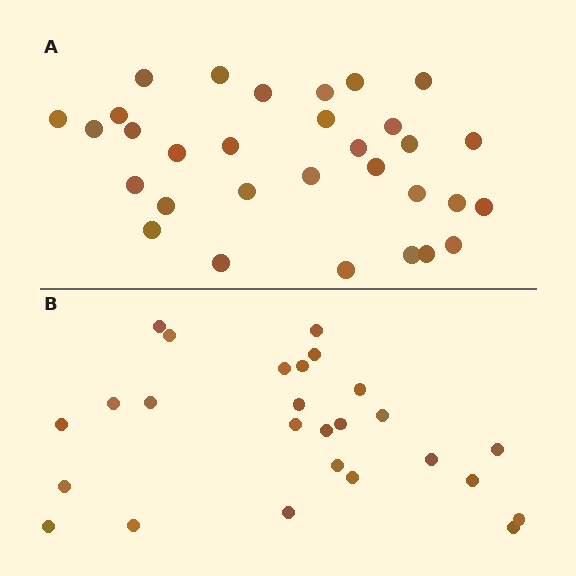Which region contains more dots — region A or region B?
Region A (the top region) has more dots.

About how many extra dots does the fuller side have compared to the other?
Region A has about 5 more dots than region B.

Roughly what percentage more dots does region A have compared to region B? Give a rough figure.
About 20% more.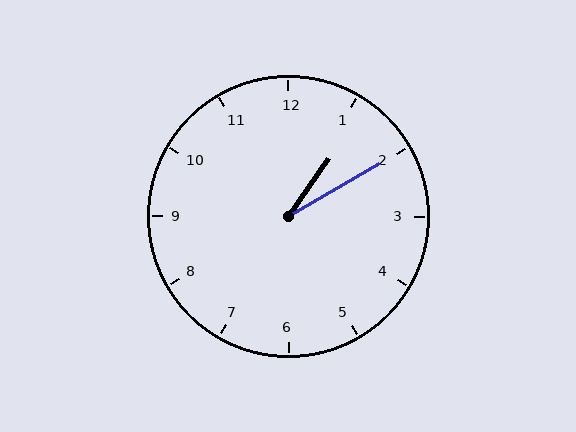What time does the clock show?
1:10.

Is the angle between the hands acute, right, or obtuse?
It is acute.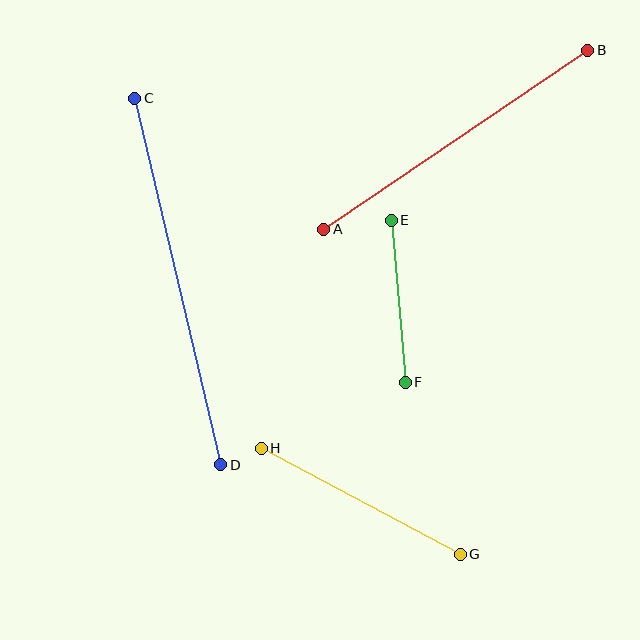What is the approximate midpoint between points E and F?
The midpoint is at approximately (398, 301) pixels.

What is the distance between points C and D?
The distance is approximately 376 pixels.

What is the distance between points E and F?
The distance is approximately 163 pixels.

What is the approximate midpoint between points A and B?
The midpoint is at approximately (456, 140) pixels.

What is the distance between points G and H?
The distance is approximately 226 pixels.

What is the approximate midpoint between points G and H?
The midpoint is at approximately (361, 501) pixels.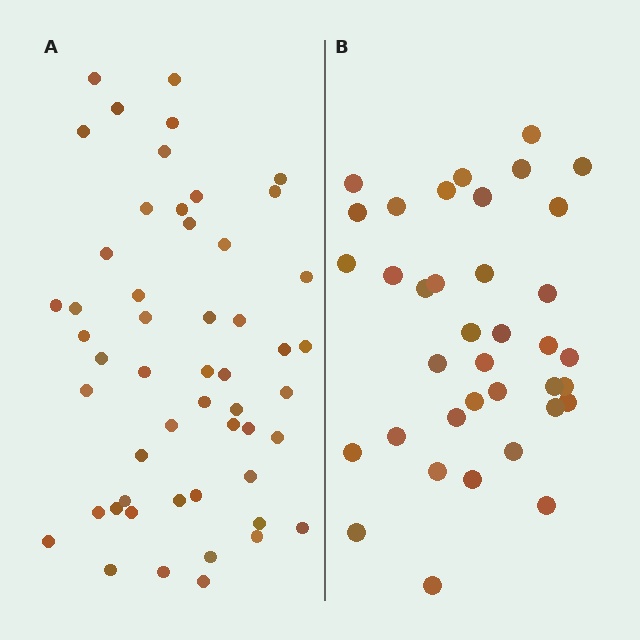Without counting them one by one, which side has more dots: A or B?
Region A (the left region) has more dots.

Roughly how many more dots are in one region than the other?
Region A has approximately 15 more dots than region B.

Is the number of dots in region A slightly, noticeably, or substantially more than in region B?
Region A has noticeably more, but not dramatically so. The ratio is roughly 1.4 to 1.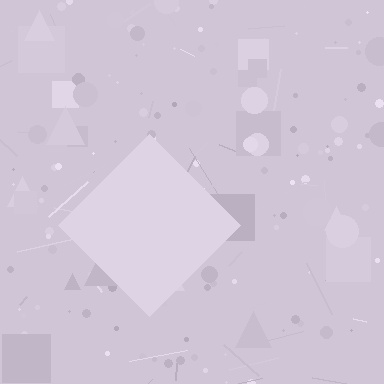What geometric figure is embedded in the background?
A diamond is embedded in the background.